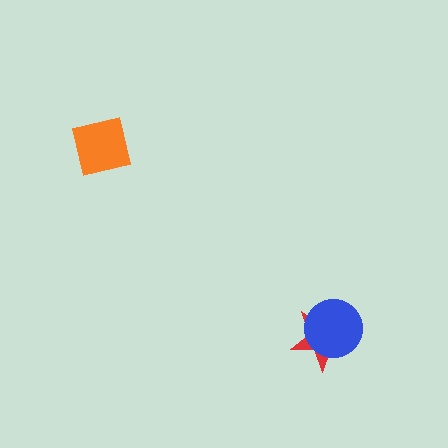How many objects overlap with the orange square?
0 objects overlap with the orange square.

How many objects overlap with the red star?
1 object overlaps with the red star.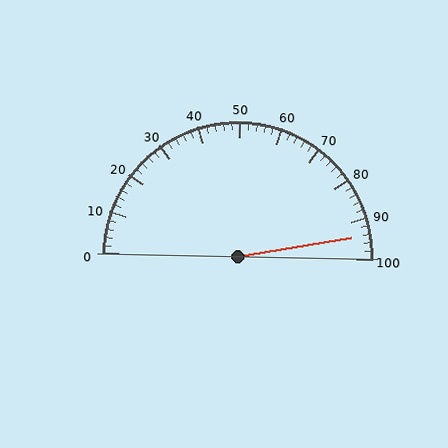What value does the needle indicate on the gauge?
The needle indicates approximately 94.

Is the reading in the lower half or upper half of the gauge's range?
The reading is in the upper half of the range (0 to 100).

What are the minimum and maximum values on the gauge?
The gauge ranges from 0 to 100.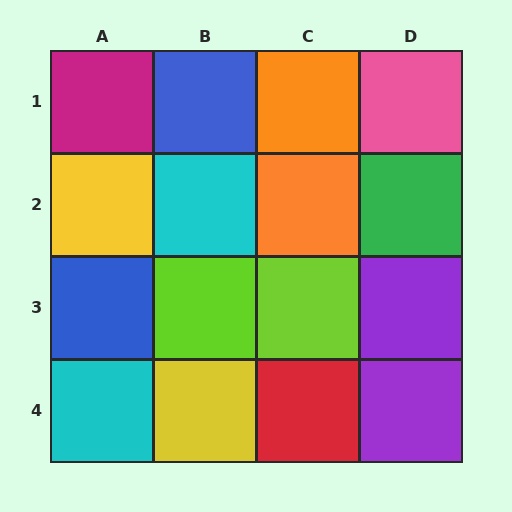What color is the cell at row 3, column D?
Purple.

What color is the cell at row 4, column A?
Cyan.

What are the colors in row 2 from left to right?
Yellow, cyan, orange, green.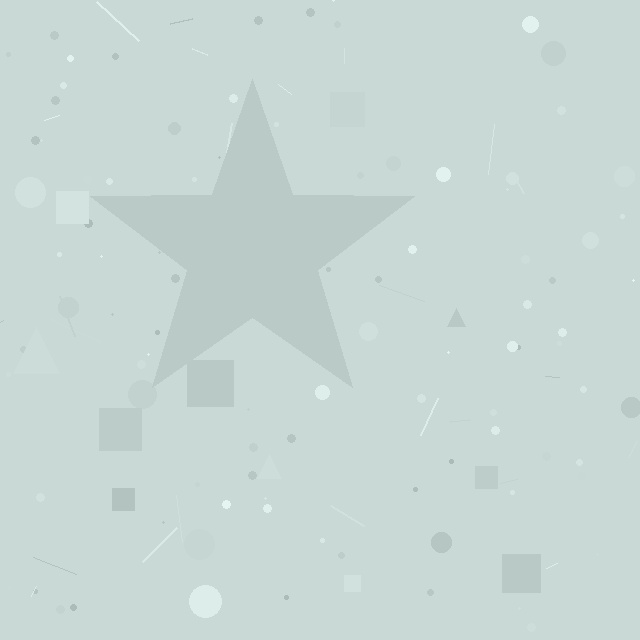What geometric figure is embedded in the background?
A star is embedded in the background.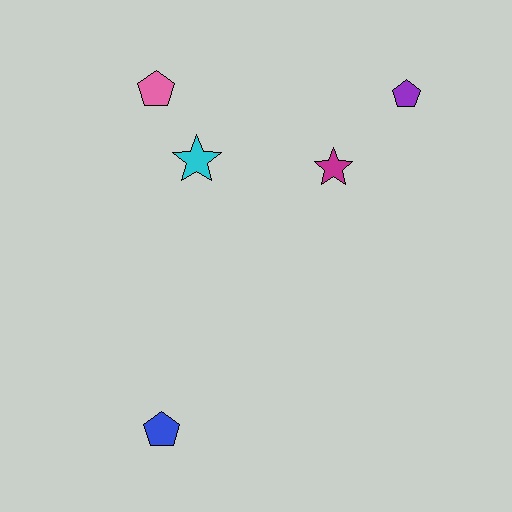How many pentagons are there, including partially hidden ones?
There are 3 pentagons.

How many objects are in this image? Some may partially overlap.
There are 5 objects.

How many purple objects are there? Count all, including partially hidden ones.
There is 1 purple object.